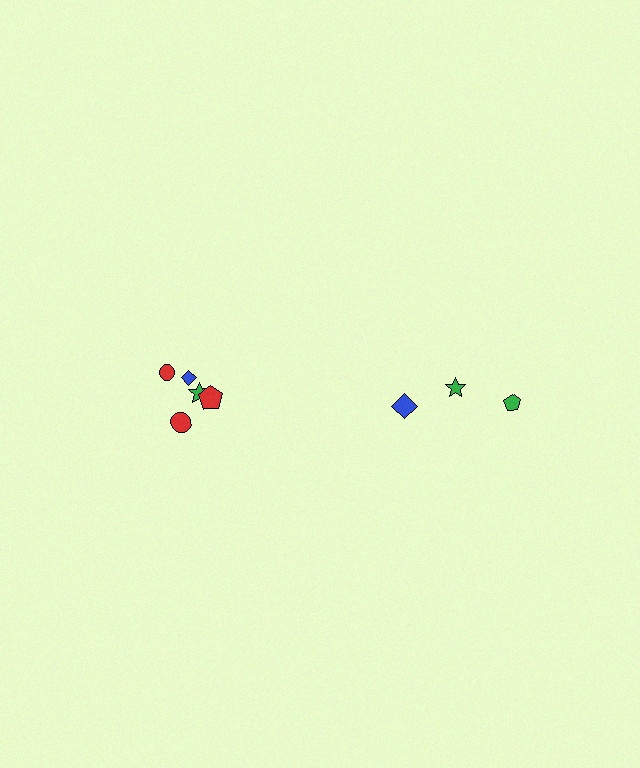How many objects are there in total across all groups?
There are 8 objects.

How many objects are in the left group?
There are 5 objects.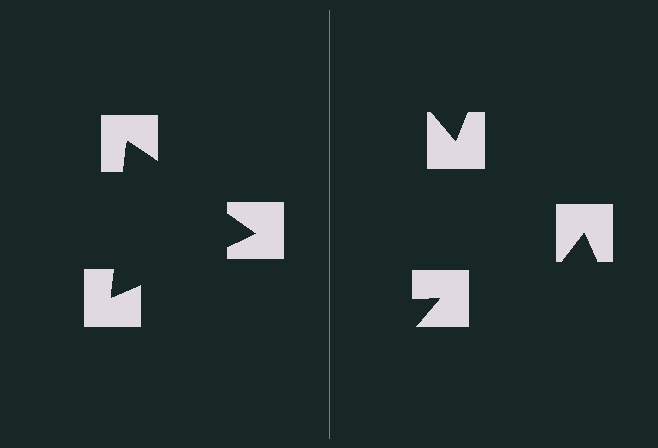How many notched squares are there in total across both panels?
6 — 3 on each side.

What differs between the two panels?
The notched squares are positioned identically on both sides; only the wedge orientations differ. On the left they align to a triangle; on the right they are misaligned.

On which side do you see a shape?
An illusory triangle appears on the left side. On the right side the wedge cuts are rotated, so no coherent shape forms.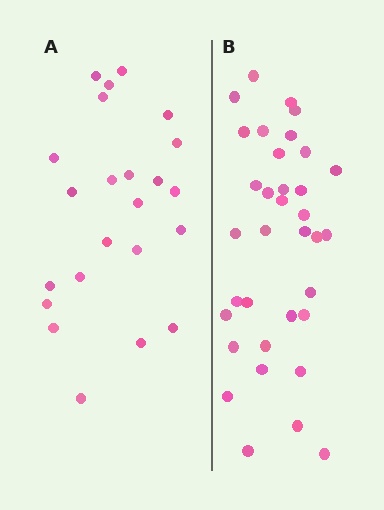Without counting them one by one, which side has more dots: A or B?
Region B (the right region) has more dots.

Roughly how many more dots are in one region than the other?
Region B has roughly 12 or so more dots than region A.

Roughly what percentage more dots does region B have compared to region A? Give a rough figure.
About 50% more.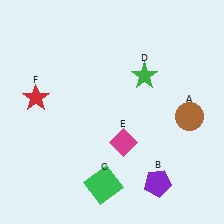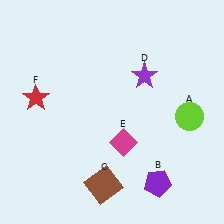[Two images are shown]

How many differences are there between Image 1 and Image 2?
There are 3 differences between the two images.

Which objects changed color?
A changed from brown to lime. C changed from green to brown. D changed from green to purple.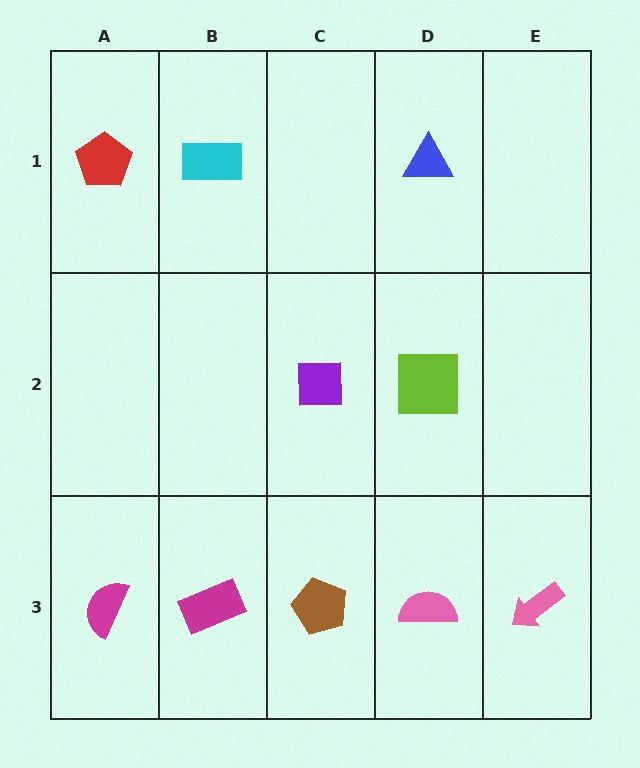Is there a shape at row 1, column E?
No, that cell is empty.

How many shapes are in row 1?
3 shapes.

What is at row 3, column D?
A pink semicircle.